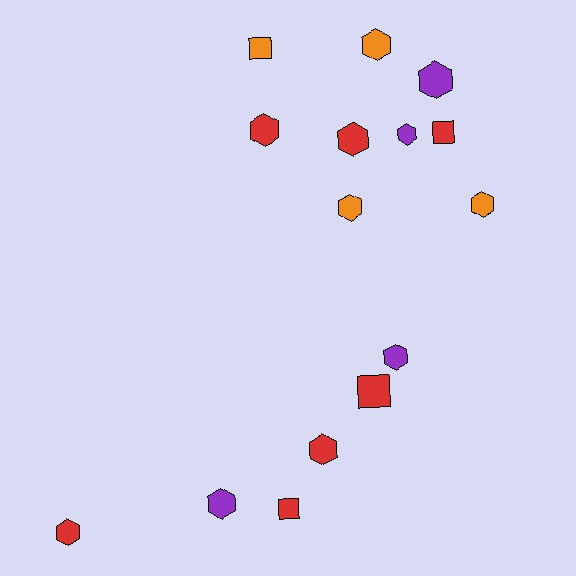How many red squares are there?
There are 3 red squares.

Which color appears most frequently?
Red, with 7 objects.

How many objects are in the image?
There are 15 objects.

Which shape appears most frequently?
Hexagon, with 11 objects.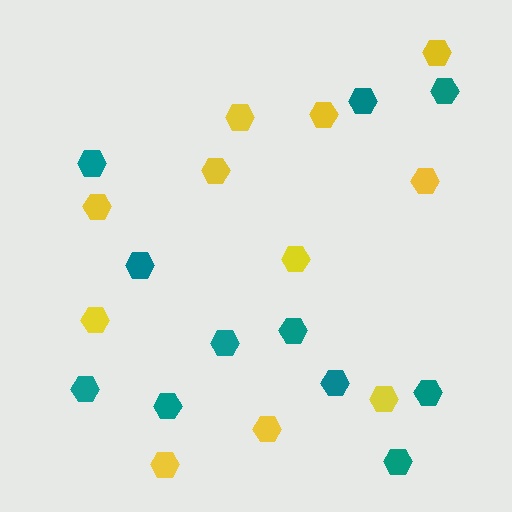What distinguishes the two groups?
There are 2 groups: one group of yellow hexagons (11) and one group of teal hexagons (11).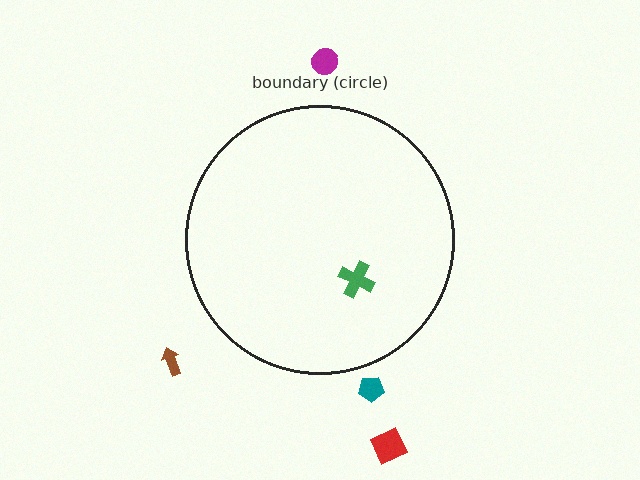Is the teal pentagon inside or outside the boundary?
Outside.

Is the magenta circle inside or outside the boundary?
Outside.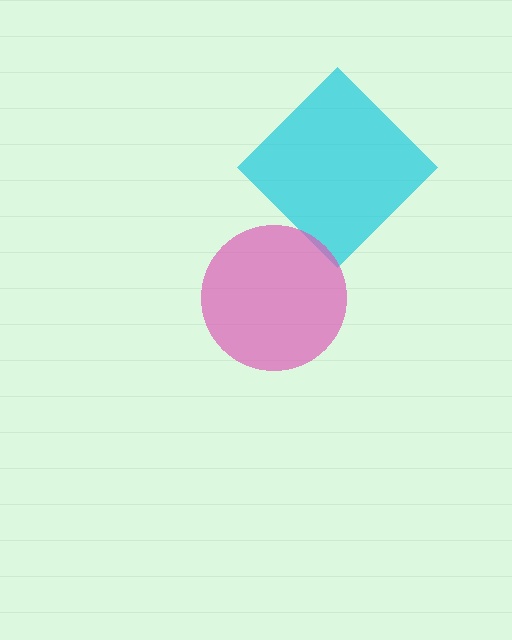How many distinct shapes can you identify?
There are 2 distinct shapes: a cyan diamond, a pink circle.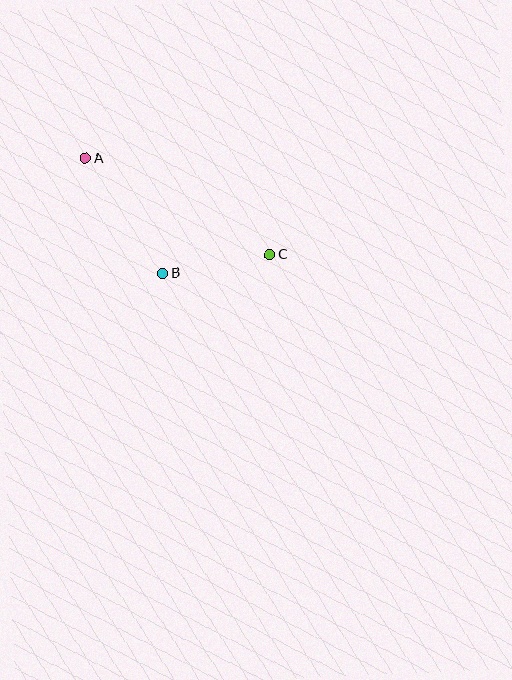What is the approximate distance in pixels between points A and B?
The distance between A and B is approximately 139 pixels.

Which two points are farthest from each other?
Points A and C are farthest from each other.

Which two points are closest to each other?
Points B and C are closest to each other.